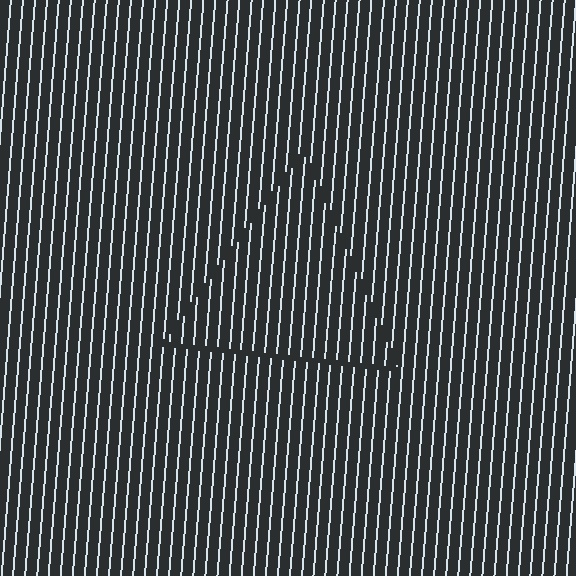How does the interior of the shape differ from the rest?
The interior of the shape contains the same grating, shifted by half a period — the contour is defined by the phase discontinuity where line-ends from the inner and outer gratings abut.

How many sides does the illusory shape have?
3 sides — the line-ends trace a triangle.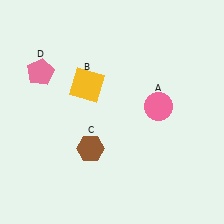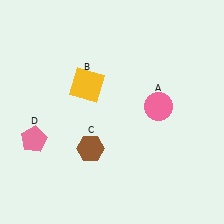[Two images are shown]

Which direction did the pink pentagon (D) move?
The pink pentagon (D) moved down.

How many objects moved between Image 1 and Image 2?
1 object moved between the two images.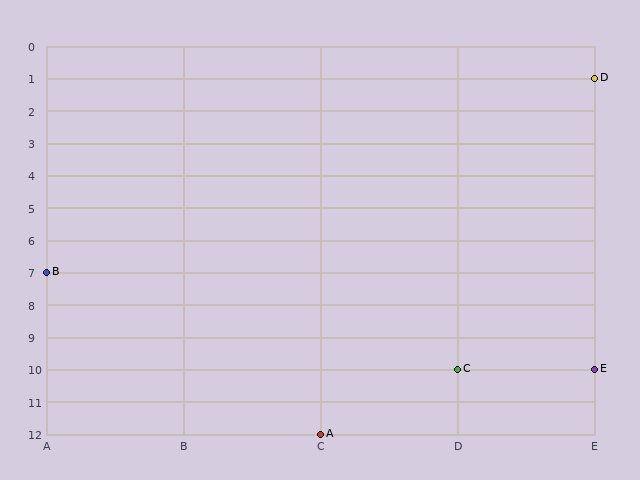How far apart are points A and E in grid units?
Points A and E are 2 columns and 2 rows apart (about 2.8 grid units diagonally).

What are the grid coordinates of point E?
Point E is at grid coordinates (E, 10).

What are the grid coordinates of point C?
Point C is at grid coordinates (D, 10).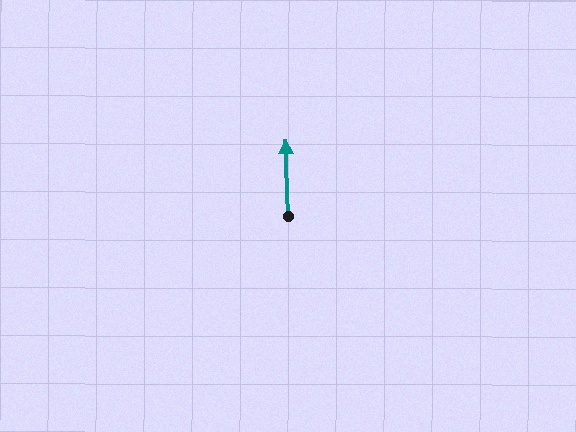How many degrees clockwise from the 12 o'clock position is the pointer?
Approximately 358 degrees.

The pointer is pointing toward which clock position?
Roughly 12 o'clock.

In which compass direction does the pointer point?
North.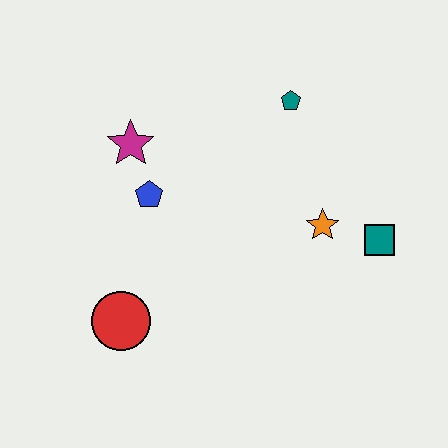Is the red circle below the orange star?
Yes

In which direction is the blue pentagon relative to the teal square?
The blue pentagon is to the left of the teal square.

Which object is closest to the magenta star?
The blue pentagon is closest to the magenta star.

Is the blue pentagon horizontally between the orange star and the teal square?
No